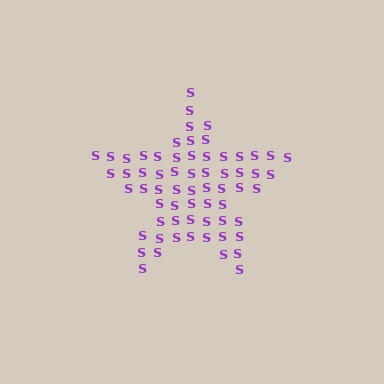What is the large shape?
The large shape is a star.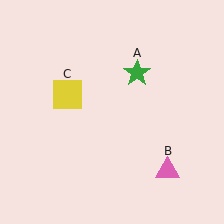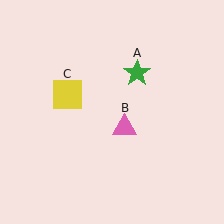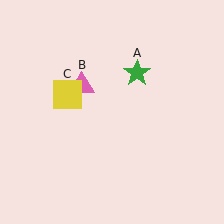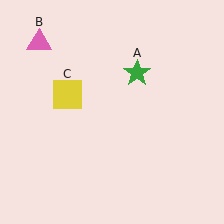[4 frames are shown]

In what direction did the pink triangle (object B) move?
The pink triangle (object B) moved up and to the left.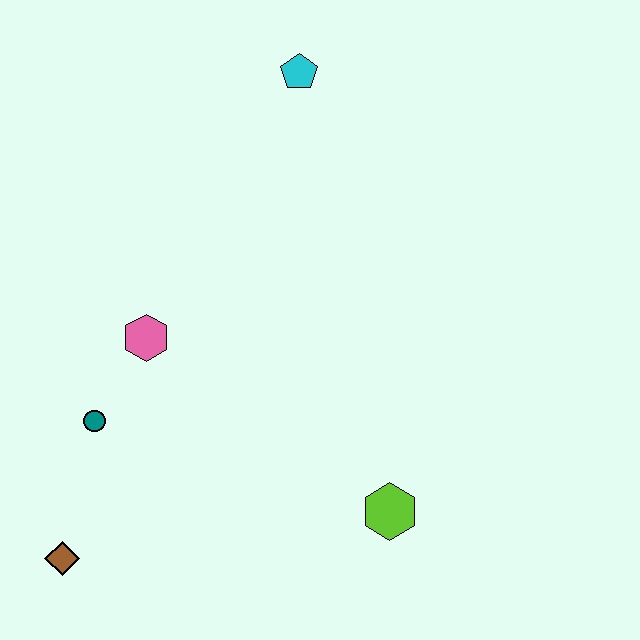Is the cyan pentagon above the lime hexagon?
Yes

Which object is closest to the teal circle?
The pink hexagon is closest to the teal circle.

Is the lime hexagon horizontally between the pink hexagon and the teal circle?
No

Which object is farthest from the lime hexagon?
The cyan pentagon is farthest from the lime hexagon.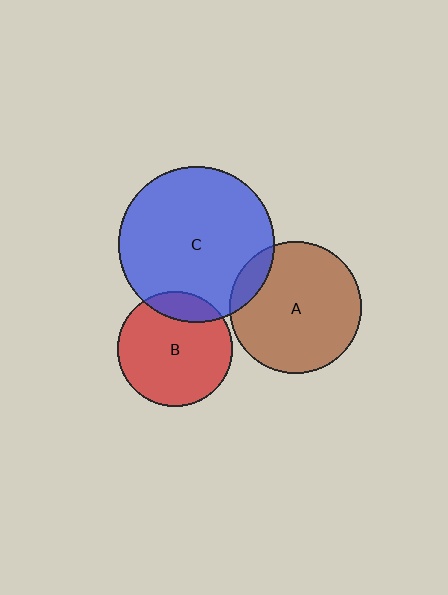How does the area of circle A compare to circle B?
Approximately 1.3 times.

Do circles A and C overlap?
Yes.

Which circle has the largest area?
Circle C (blue).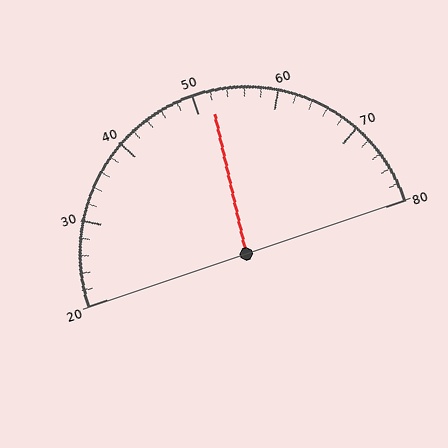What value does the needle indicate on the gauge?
The needle indicates approximately 52.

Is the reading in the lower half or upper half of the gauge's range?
The reading is in the upper half of the range (20 to 80).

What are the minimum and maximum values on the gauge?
The gauge ranges from 20 to 80.